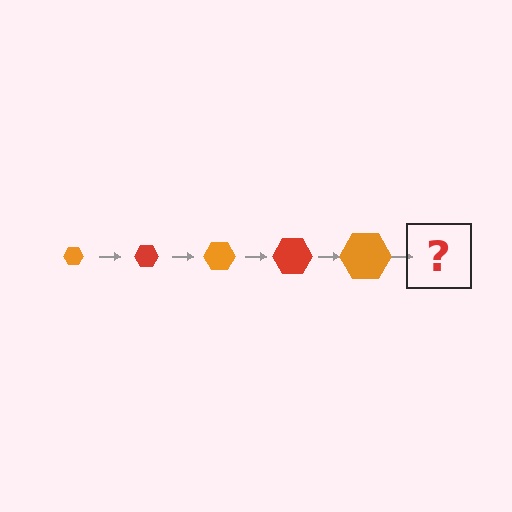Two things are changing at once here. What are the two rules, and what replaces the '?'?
The two rules are that the hexagon grows larger each step and the color cycles through orange and red. The '?' should be a red hexagon, larger than the previous one.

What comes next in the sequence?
The next element should be a red hexagon, larger than the previous one.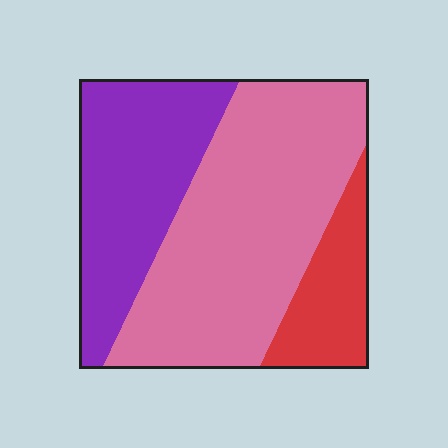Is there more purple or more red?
Purple.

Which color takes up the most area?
Pink, at roughly 55%.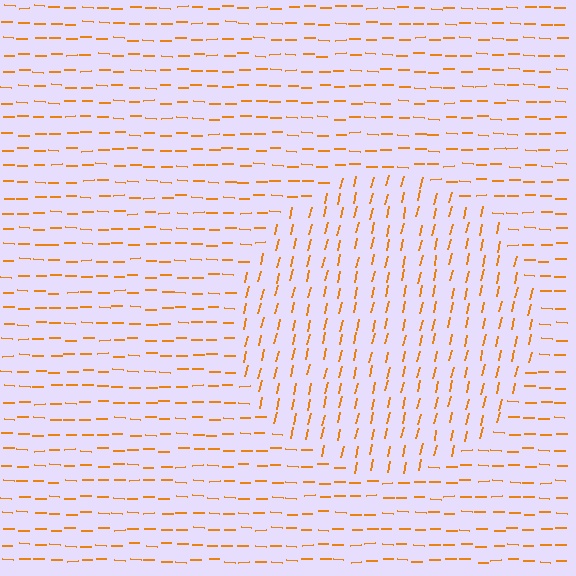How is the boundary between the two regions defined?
The boundary is defined purely by a change in line orientation (approximately 78 degrees difference). All lines are the same color and thickness.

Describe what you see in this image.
The image is filled with small orange line segments. A circle region in the image has lines oriented differently from the surrounding lines, creating a visible texture boundary.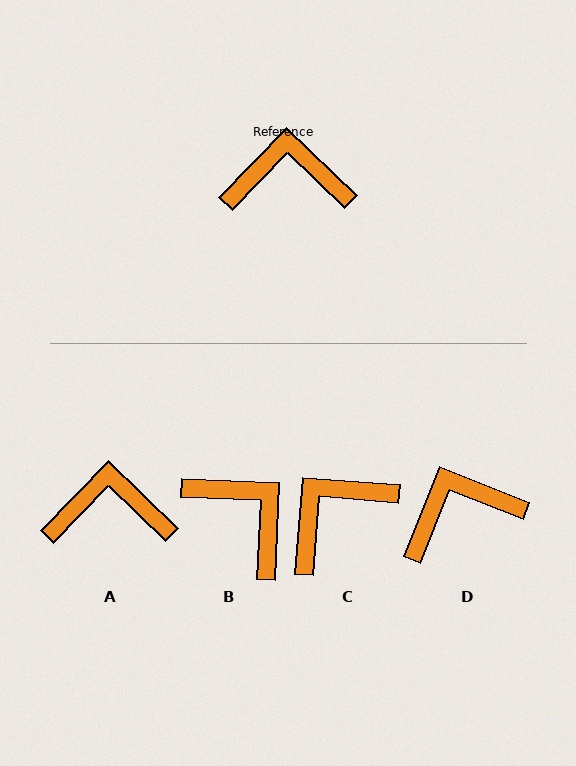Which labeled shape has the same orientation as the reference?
A.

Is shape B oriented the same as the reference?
No, it is off by about 48 degrees.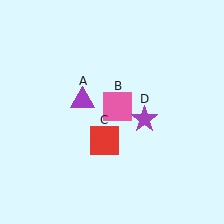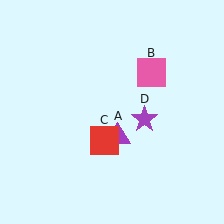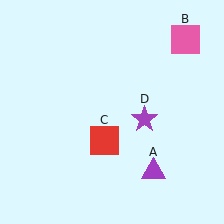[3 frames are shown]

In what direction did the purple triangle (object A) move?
The purple triangle (object A) moved down and to the right.